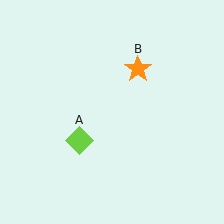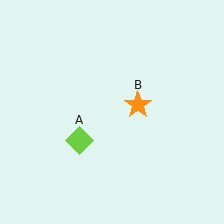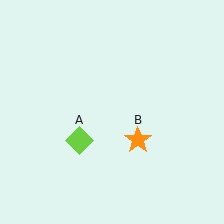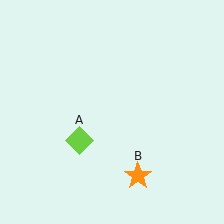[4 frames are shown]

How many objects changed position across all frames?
1 object changed position: orange star (object B).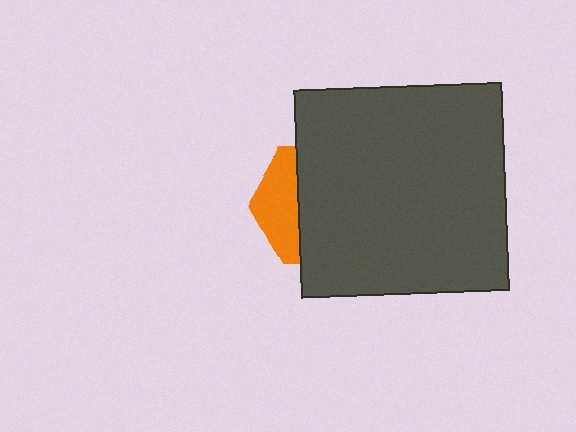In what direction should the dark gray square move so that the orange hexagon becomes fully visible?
The dark gray square should move right. That is the shortest direction to clear the overlap and leave the orange hexagon fully visible.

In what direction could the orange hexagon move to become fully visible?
The orange hexagon could move left. That would shift it out from behind the dark gray square entirely.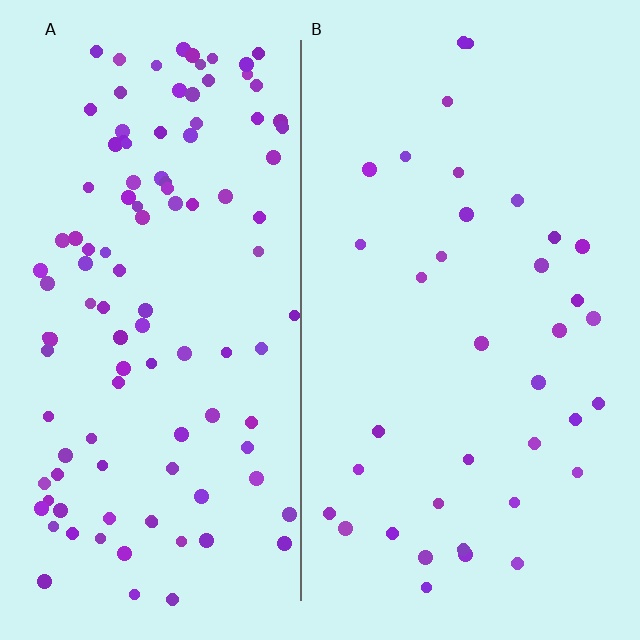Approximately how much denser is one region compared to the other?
Approximately 3.0× — region A over region B.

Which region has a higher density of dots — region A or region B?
A (the left).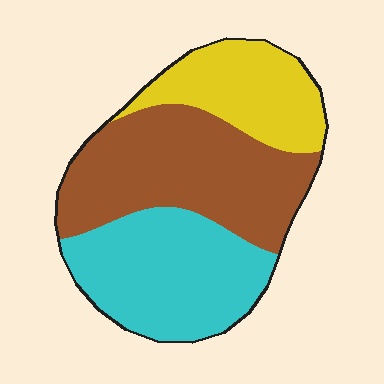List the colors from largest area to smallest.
From largest to smallest: brown, cyan, yellow.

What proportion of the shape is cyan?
Cyan takes up about one third (1/3) of the shape.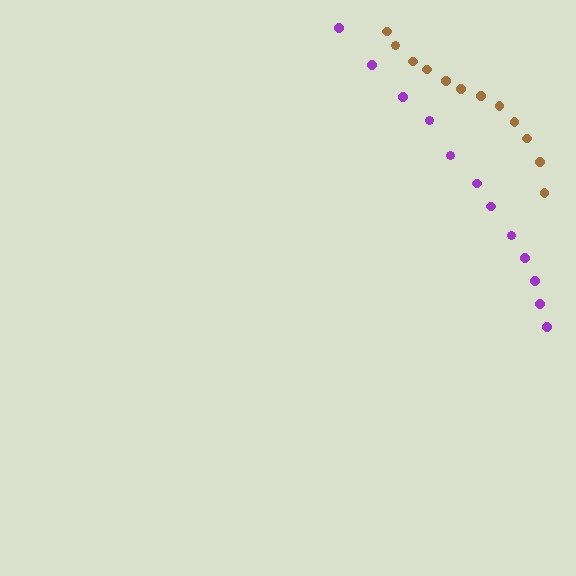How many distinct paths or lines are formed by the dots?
There are 2 distinct paths.